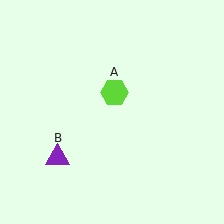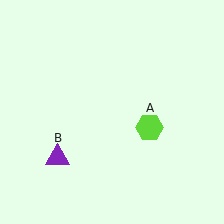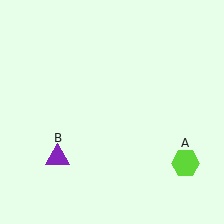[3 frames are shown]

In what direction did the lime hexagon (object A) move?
The lime hexagon (object A) moved down and to the right.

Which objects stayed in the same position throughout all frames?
Purple triangle (object B) remained stationary.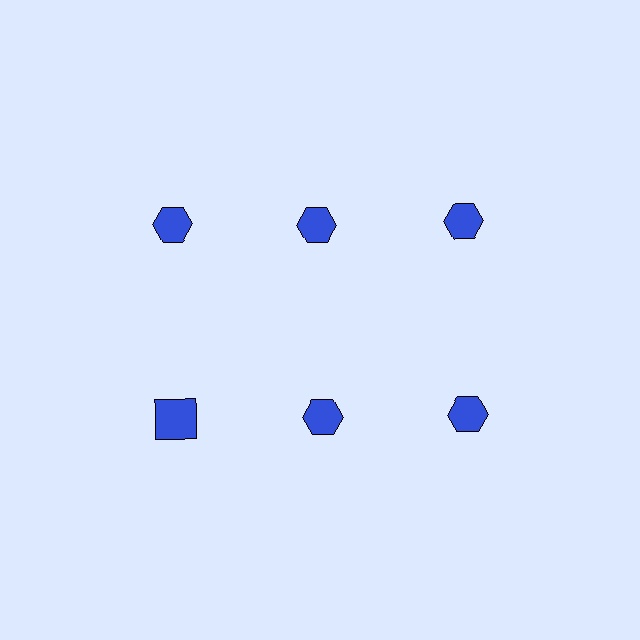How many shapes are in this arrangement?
There are 6 shapes arranged in a grid pattern.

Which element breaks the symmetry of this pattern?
The blue square in the second row, leftmost column breaks the symmetry. All other shapes are blue hexagons.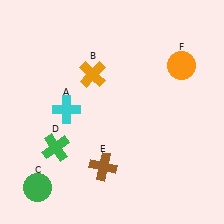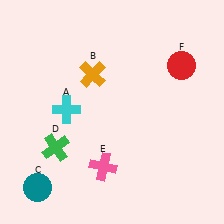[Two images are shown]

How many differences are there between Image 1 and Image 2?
There are 3 differences between the two images.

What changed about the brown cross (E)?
In Image 1, E is brown. In Image 2, it changed to pink.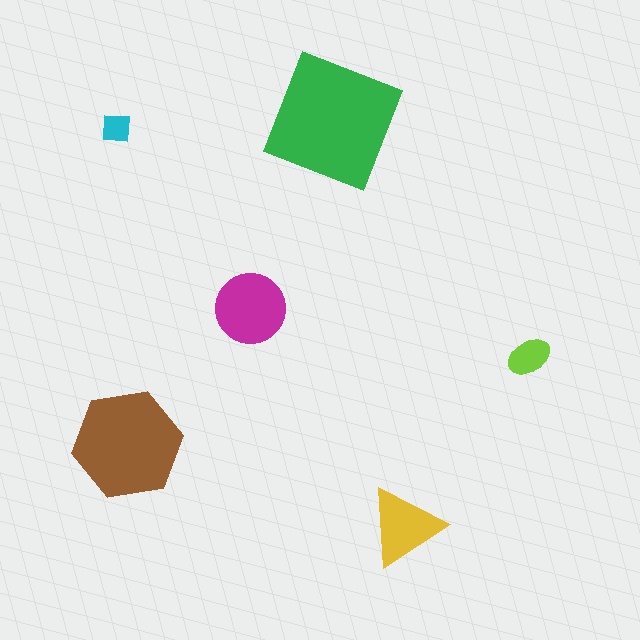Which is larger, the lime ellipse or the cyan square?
The lime ellipse.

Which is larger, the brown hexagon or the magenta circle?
The brown hexagon.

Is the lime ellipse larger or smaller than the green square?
Smaller.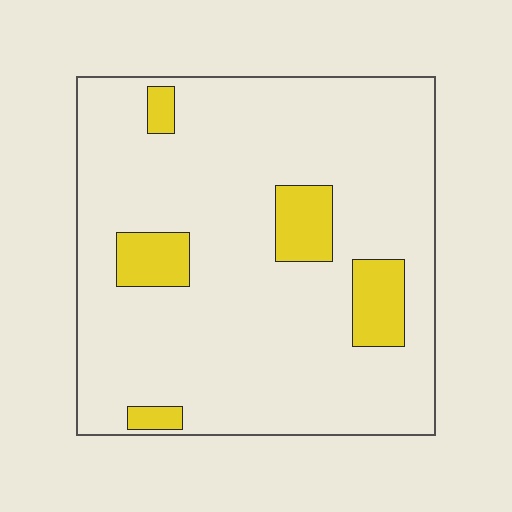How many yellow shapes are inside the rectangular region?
5.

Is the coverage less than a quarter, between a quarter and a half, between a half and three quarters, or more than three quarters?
Less than a quarter.